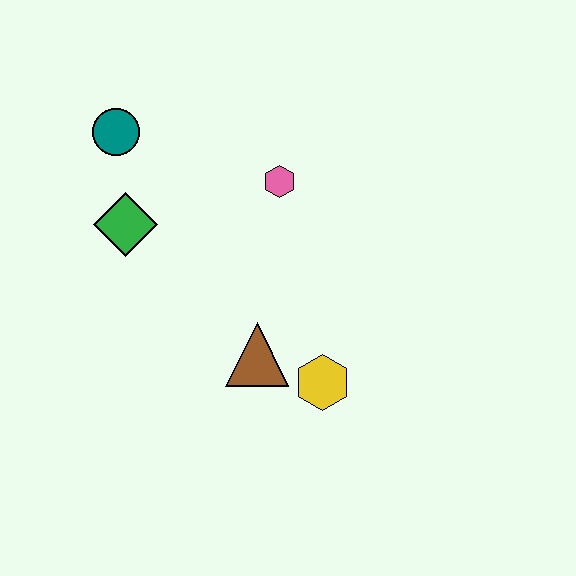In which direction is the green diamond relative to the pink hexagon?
The green diamond is to the left of the pink hexagon.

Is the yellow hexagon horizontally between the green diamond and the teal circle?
No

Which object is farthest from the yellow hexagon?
The teal circle is farthest from the yellow hexagon.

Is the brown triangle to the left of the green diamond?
No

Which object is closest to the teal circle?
The green diamond is closest to the teal circle.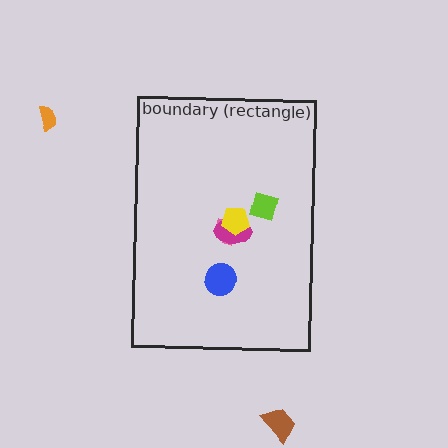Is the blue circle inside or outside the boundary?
Inside.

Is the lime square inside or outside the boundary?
Inside.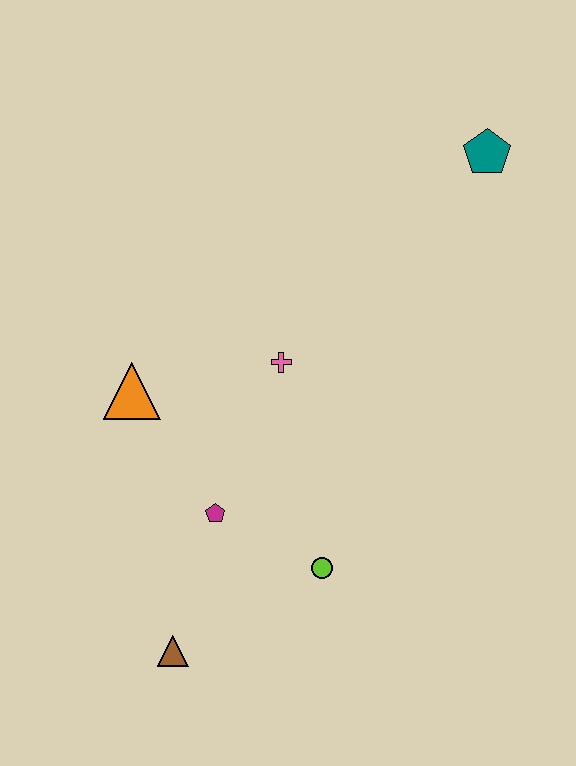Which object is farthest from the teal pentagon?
The brown triangle is farthest from the teal pentagon.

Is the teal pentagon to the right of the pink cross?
Yes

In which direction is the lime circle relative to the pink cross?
The lime circle is below the pink cross.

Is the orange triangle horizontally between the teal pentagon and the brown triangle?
No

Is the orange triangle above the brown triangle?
Yes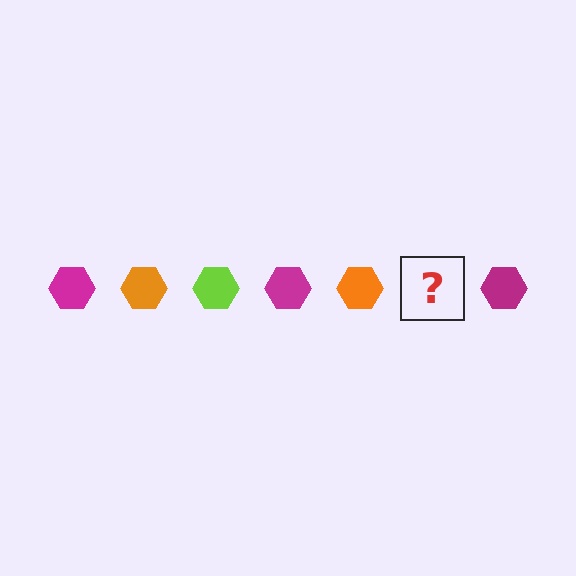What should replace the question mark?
The question mark should be replaced with a lime hexagon.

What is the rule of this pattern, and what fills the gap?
The rule is that the pattern cycles through magenta, orange, lime hexagons. The gap should be filled with a lime hexagon.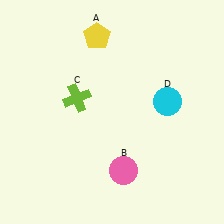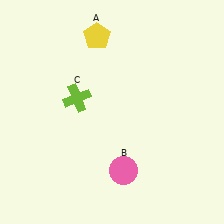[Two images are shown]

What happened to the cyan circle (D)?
The cyan circle (D) was removed in Image 2. It was in the top-right area of Image 1.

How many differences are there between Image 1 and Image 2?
There is 1 difference between the two images.